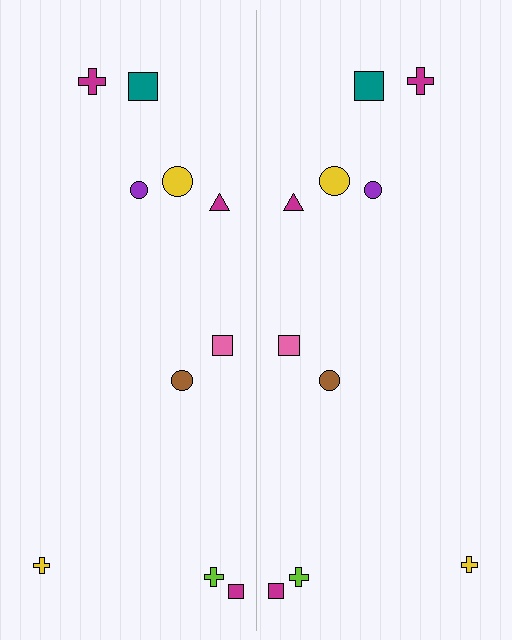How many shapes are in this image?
There are 20 shapes in this image.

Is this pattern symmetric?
Yes, this pattern has bilateral (reflection) symmetry.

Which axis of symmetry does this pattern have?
The pattern has a vertical axis of symmetry running through the center of the image.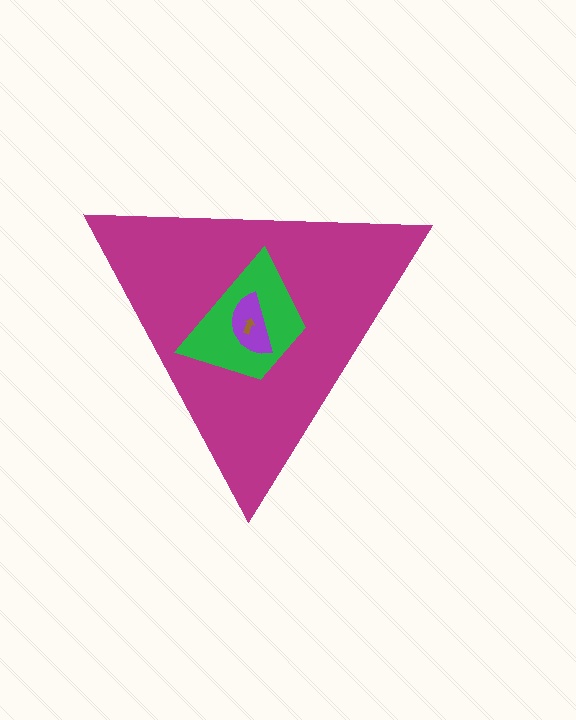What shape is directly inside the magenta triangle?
The green trapezoid.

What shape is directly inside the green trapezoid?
The purple semicircle.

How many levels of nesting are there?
4.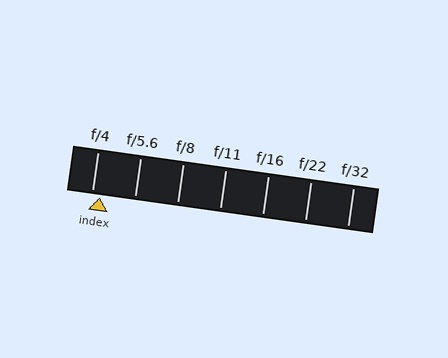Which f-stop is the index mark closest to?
The index mark is closest to f/4.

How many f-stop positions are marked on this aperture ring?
There are 7 f-stop positions marked.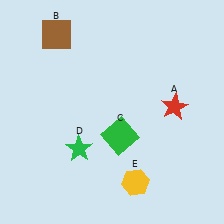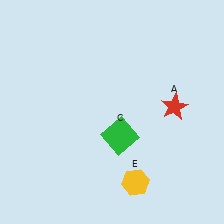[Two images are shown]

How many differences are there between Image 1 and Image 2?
There are 2 differences between the two images.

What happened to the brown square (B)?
The brown square (B) was removed in Image 2. It was in the top-left area of Image 1.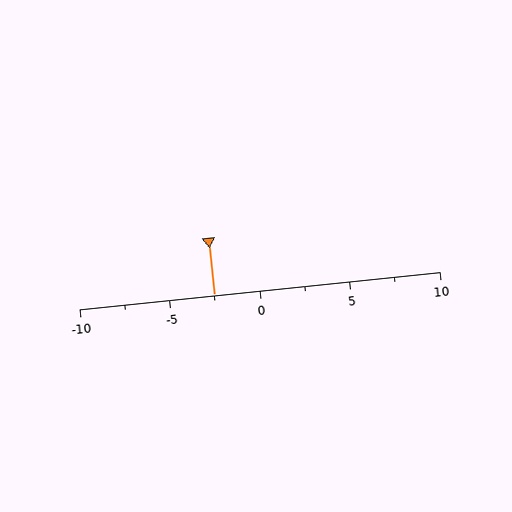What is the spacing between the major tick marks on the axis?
The major ticks are spaced 5 apart.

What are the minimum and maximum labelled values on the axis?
The axis runs from -10 to 10.